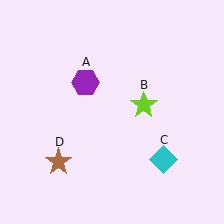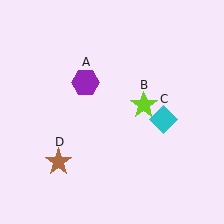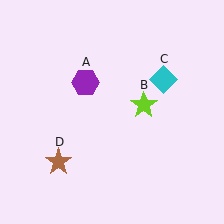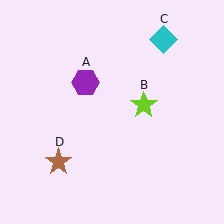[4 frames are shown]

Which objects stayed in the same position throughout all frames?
Purple hexagon (object A) and lime star (object B) and brown star (object D) remained stationary.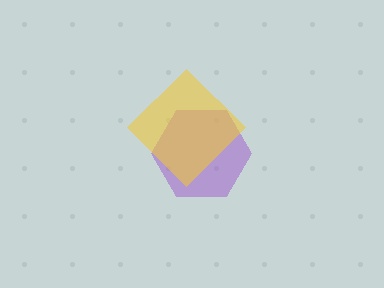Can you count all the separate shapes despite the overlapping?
Yes, there are 2 separate shapes.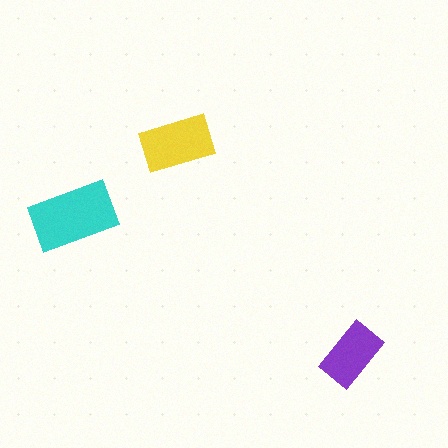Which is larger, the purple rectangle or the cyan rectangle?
The cyan one.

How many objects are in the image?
There are 3 objects in the image.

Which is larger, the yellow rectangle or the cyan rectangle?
The cyan one.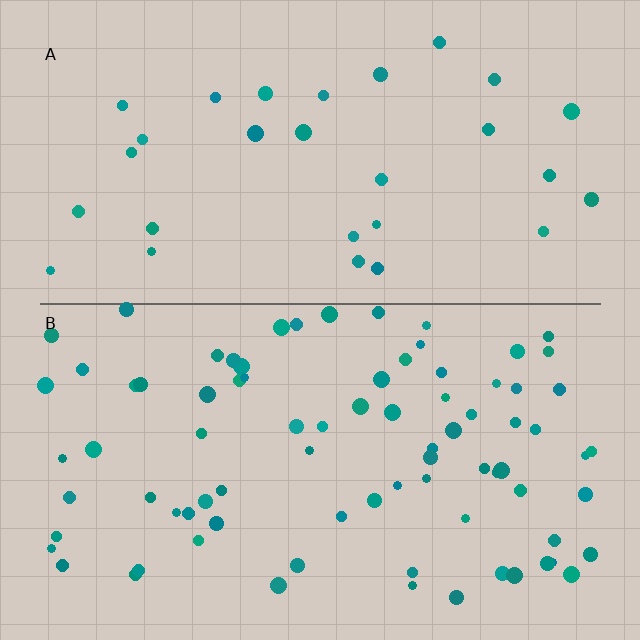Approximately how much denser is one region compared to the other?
Approximately 2.8× — region B over region A.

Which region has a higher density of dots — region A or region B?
B (the bottom).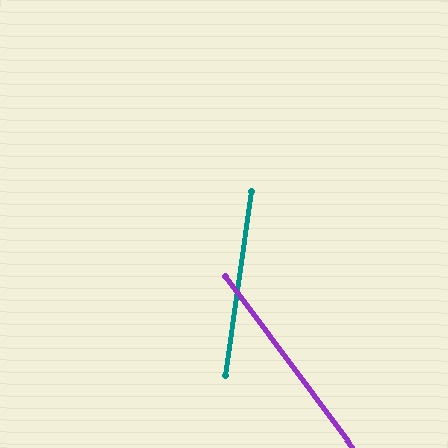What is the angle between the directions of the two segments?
Approximately 44 degrees.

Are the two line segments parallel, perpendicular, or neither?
Neither parallel nor perpendicular — they differ by about 44°.